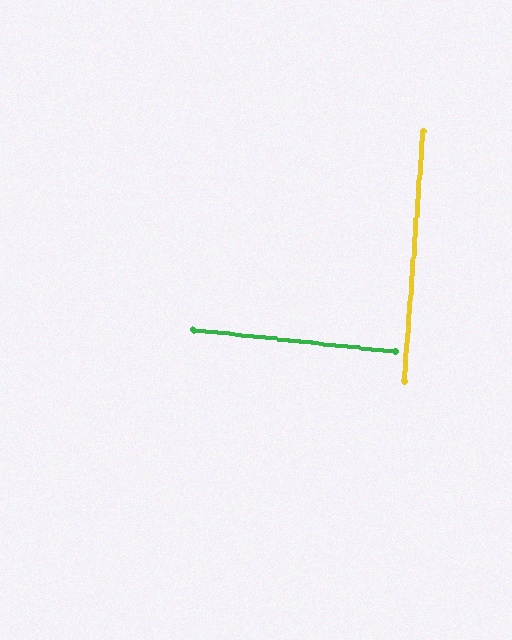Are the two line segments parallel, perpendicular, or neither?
Perpendicular — they meet at approximately 88°.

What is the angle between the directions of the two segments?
Approximately 88 degrees.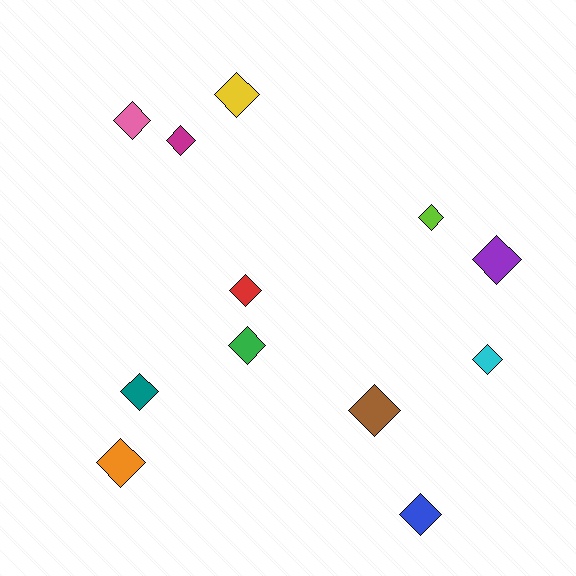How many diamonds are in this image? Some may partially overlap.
There are 12 diamonds.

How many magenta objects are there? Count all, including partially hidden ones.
There is 1 magenta object.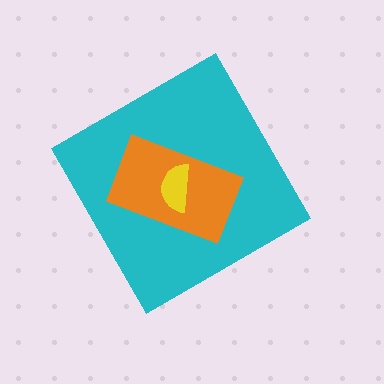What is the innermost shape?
The yellow semicircle.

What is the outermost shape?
The cyan diamond.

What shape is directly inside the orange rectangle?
The yellow semicircle.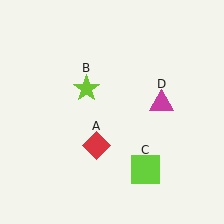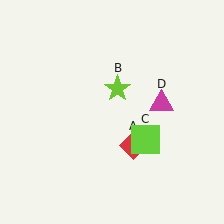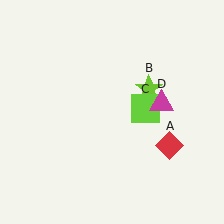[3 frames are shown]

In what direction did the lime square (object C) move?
The lime square (object C) moved up.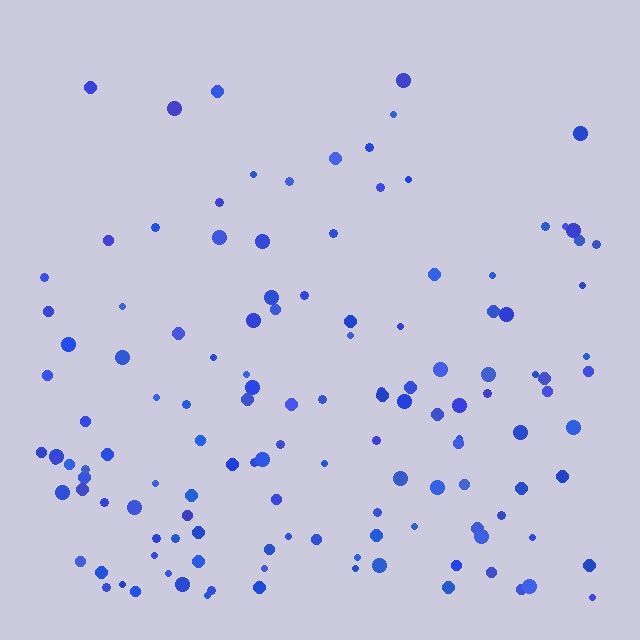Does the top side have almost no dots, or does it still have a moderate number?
Still a moderate number, just noticeably fewer than the bottom.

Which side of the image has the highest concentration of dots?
The bottom.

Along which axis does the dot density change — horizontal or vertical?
Vertical.